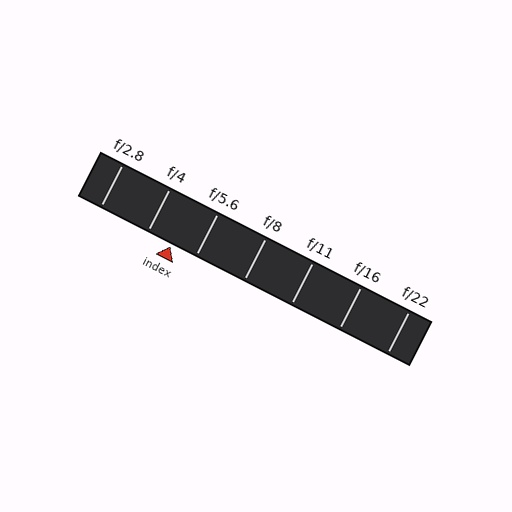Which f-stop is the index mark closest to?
The index mark is closest to f/5.6.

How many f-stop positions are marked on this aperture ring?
There are 7 f-stop positions marked.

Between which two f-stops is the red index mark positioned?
The index mark is between f/4 and f/5.6.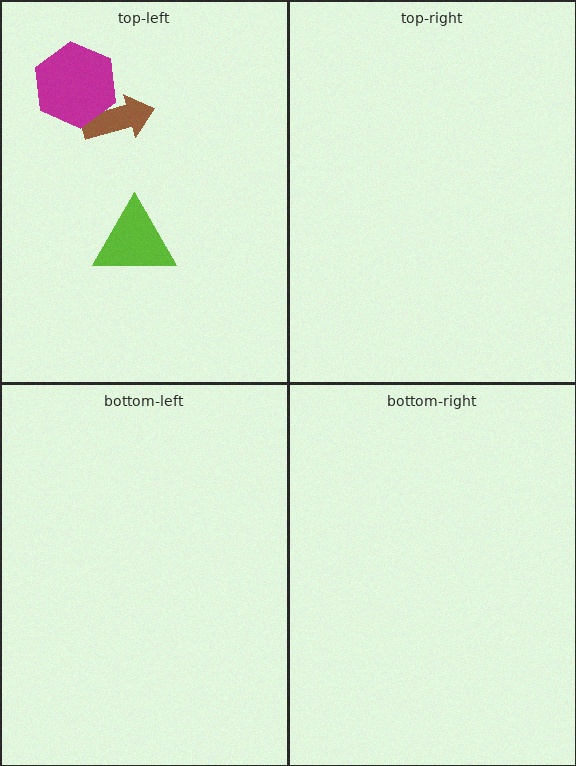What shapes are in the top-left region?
The brown arrow, the magenta hexagon, the lime triangle.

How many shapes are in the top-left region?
3.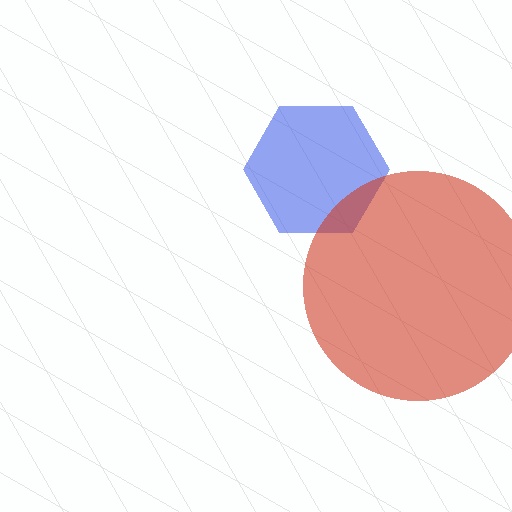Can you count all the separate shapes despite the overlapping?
Yes, there are 2 separate shapes.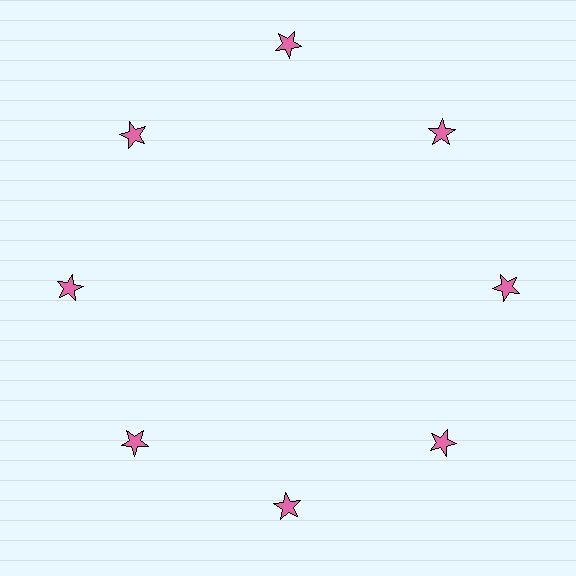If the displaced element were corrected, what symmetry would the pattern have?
It would have 8-fold rotational symmetry — the pattern would map onto itself every 45 degrees.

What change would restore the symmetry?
The symmetry would be restored by moving it inward, back onto the ring so that all 8 stars sit at equal angles and equal distance from the center.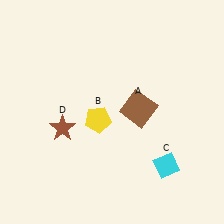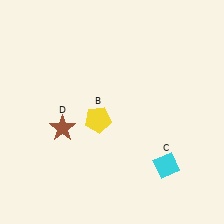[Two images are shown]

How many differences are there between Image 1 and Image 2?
There is 1 difference between the two images.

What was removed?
The brown square (A) was removed in Image 2.